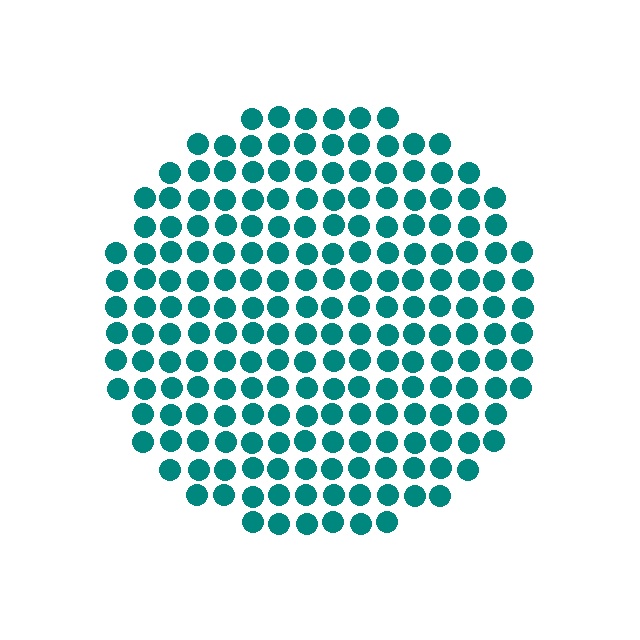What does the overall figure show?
The overall figure shows a circle.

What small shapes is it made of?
It is made of small circles.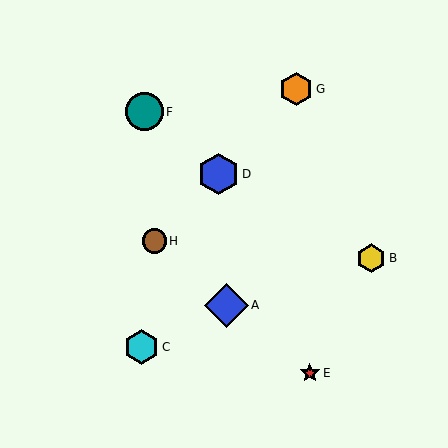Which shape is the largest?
The blue diamond (labeled A) is the largest.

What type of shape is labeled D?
Shape D is a blue hexagon.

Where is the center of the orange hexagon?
The center of the orange hexagon is at (296, 89).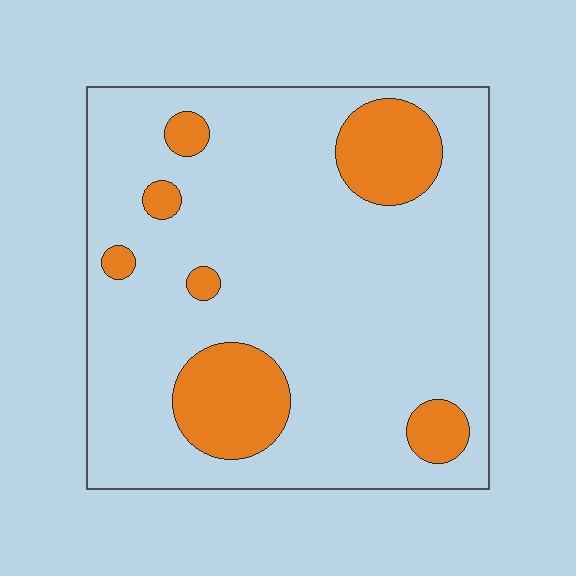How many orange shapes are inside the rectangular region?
7.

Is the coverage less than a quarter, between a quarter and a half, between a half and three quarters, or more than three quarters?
Less than a quarter.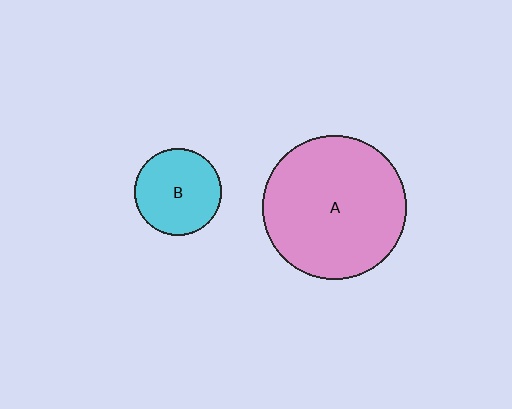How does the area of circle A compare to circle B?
Approximately 2.8 times.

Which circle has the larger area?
Circle A (pink).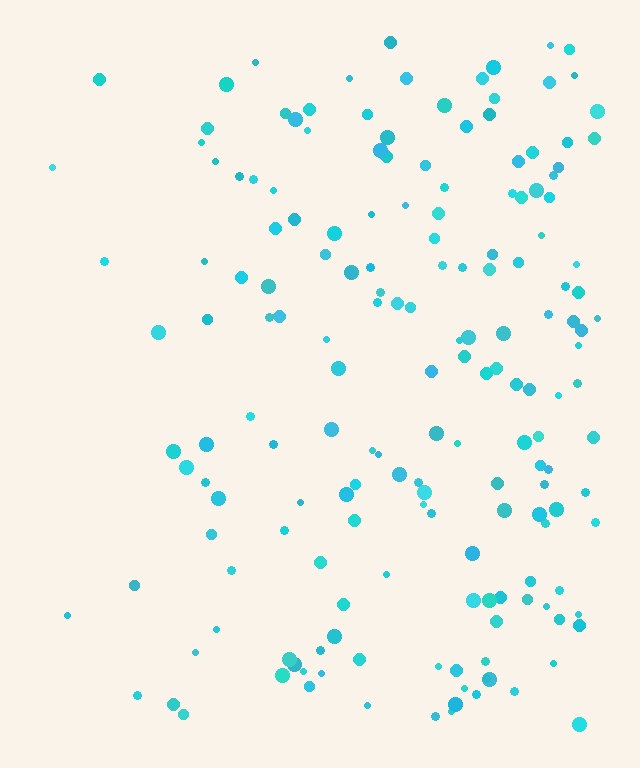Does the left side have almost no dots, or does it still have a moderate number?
Still a moderate number, just noticeably fewer than the right.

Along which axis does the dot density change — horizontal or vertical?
Horizontal.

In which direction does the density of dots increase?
From left to right, with the right side densest.